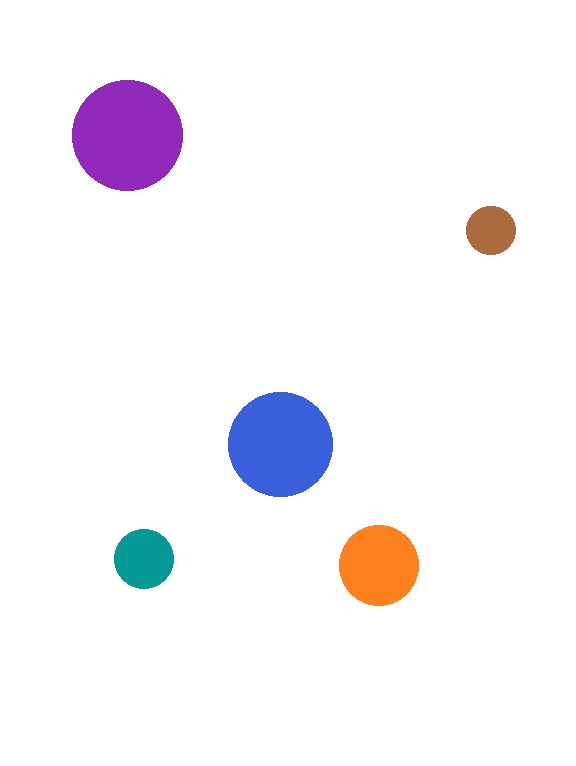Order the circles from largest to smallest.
the purple one, the blue one, the orange one, the teal one, the brown one.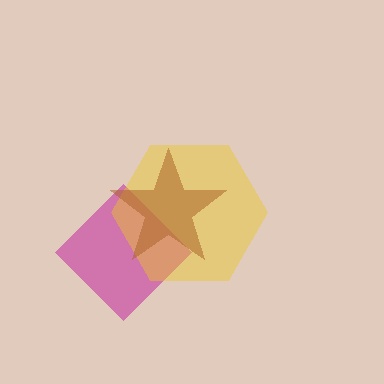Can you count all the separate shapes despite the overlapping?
Yes, there are 3 separate shapes.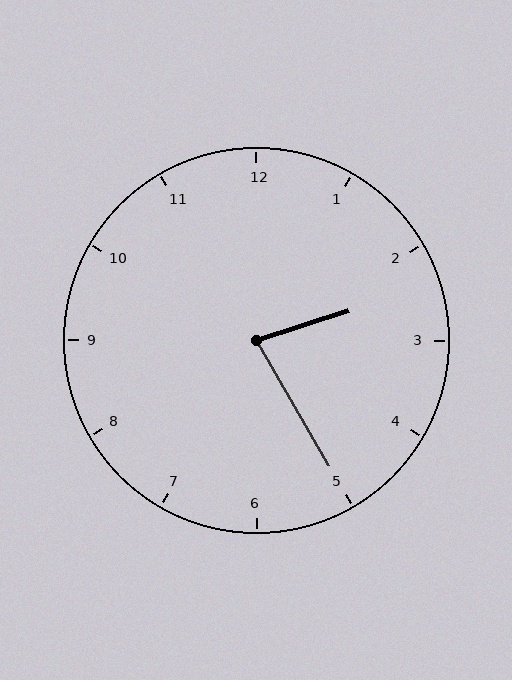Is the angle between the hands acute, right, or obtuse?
It is acute.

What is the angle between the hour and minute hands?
Approximately 78 degrees.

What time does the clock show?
2:25.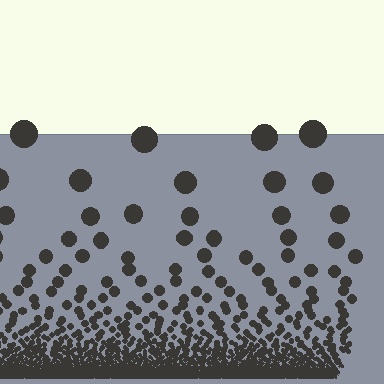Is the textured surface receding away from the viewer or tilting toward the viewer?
The surface appears to tilt toward the viewer. Texture elements get larger and sparser toward the top.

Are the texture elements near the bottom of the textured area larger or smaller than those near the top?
Smaller. The gradient is inverted — elements near the bottom are smaller and denser.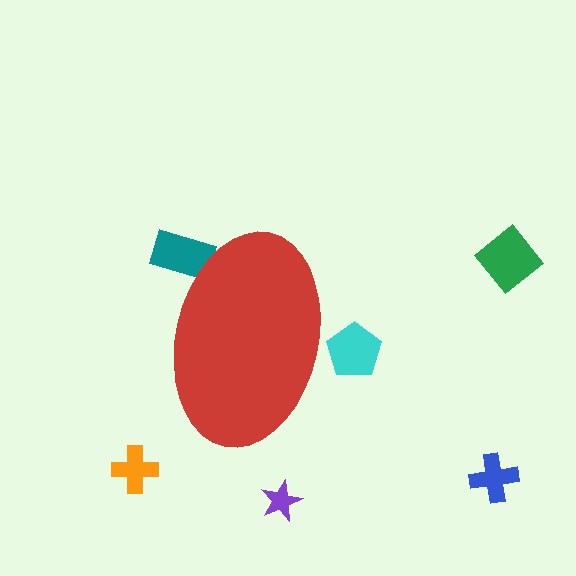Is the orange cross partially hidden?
No, the orange cross is fully visible.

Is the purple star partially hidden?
No, the purple star is fully visible.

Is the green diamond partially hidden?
No, the green diamond is fully visible.